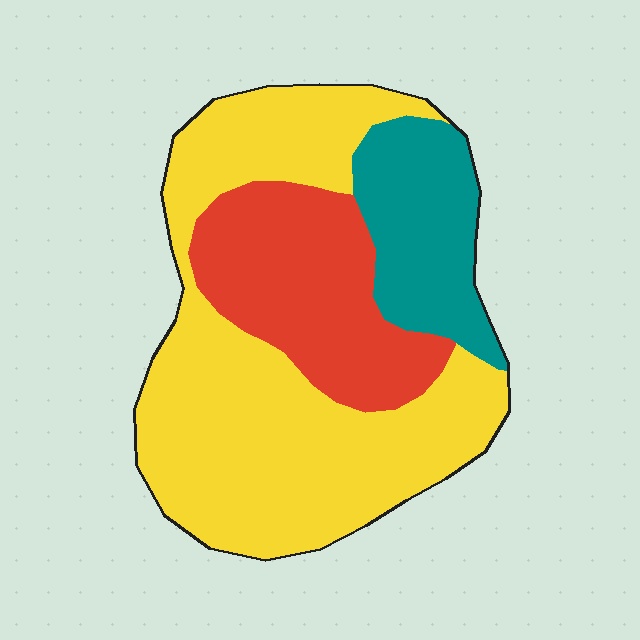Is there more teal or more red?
Red.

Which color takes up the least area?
Teal, at roughly 20%.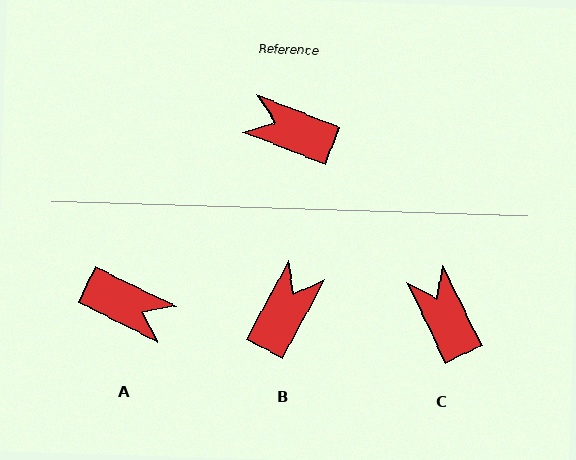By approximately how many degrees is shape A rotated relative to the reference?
Approximately 175 degrees counter-clockwise.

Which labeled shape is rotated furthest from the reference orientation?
A, about 175 degrees away.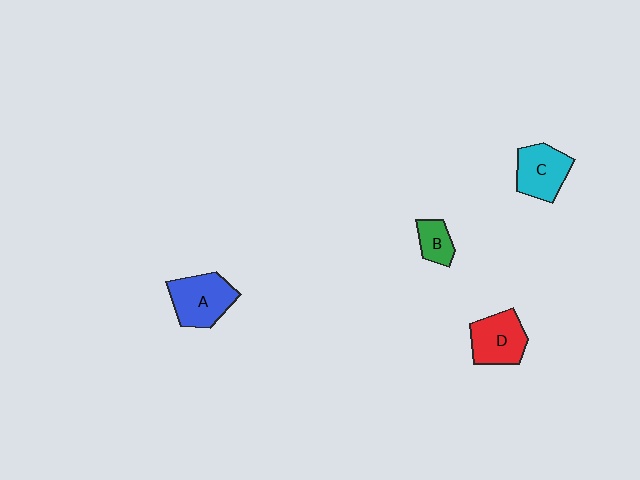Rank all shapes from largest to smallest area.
From largest to smallest: A (blue), D (red), C (cyan), B (green).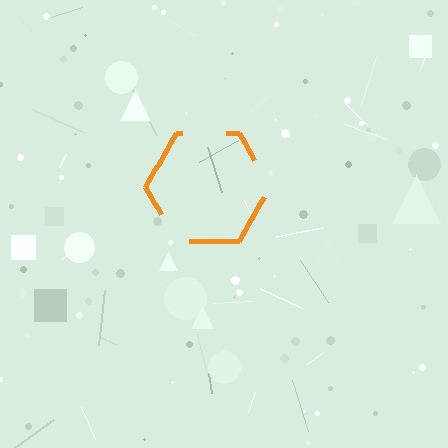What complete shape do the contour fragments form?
The contour fragments form a hexagon.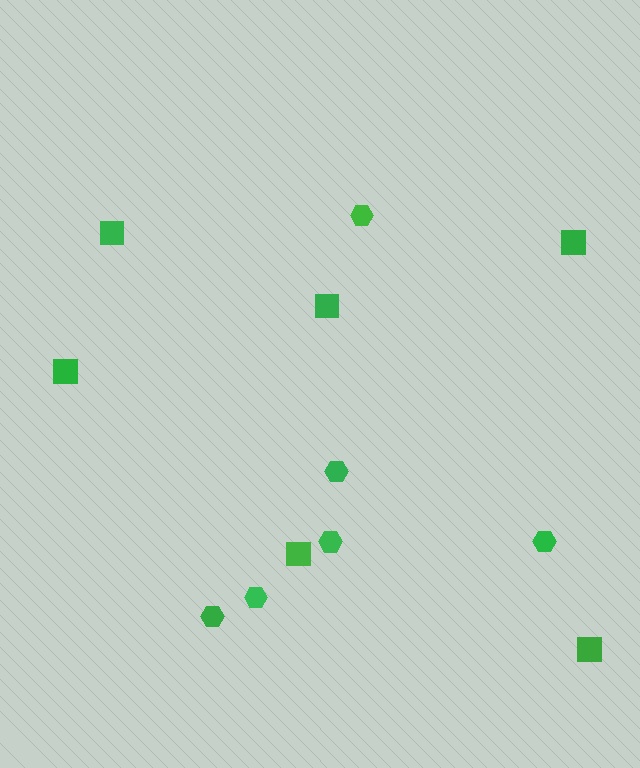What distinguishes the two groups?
There are 2 groups: one group of squares (6) and one group of hexagons (6).